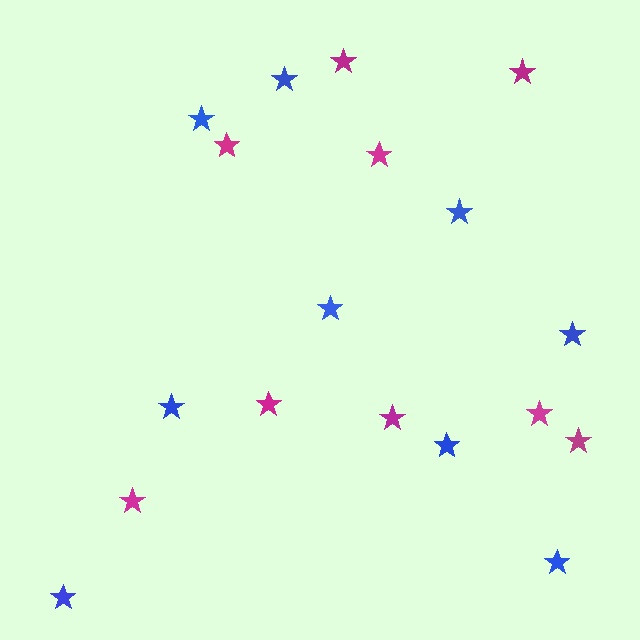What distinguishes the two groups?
There are 2 groups: one group of magenta stars (9) and one group of blue stars (9).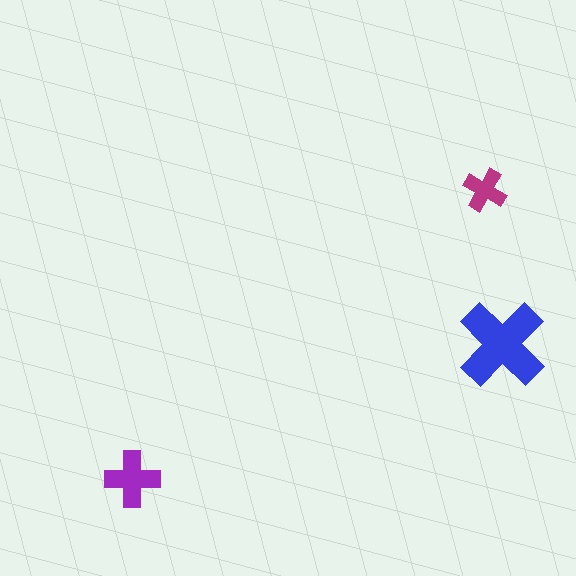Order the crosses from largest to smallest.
the blue one, the purple one, the magenta one.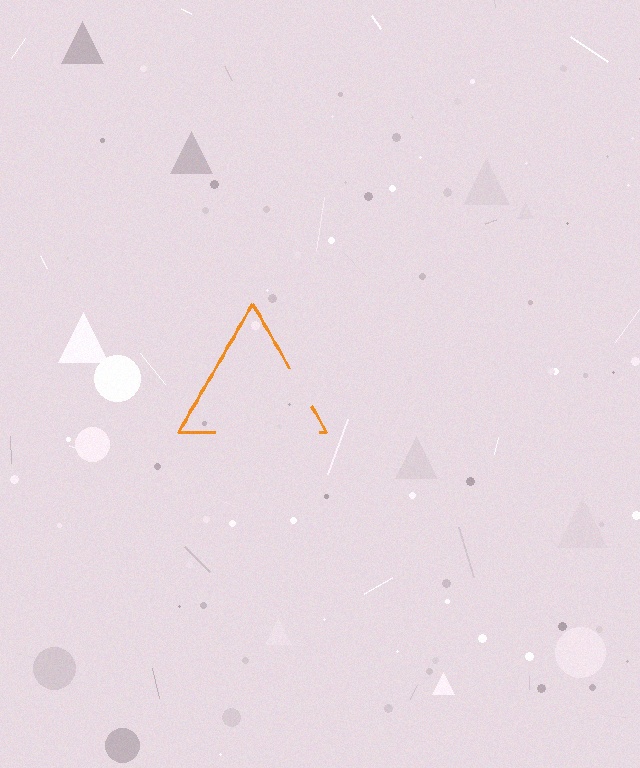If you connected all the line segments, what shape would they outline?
They would outline a triangle.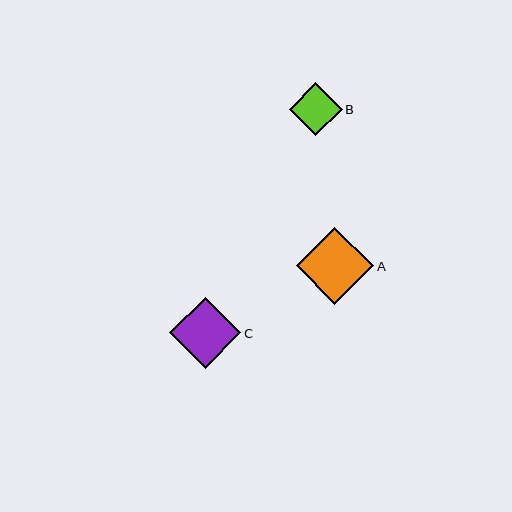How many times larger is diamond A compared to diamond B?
Diamond A is approximately 1.5 times the size of diamond B.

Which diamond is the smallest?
Diamond B is the smallest with a size of approximately 53 pixels.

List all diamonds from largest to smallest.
From largest to smallest: A, C, B.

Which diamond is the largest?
Diamond A is the largest with a size of approximately 78 pixels.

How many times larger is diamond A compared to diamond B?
Diamond A is approximately 1.5 times the size of diamond B.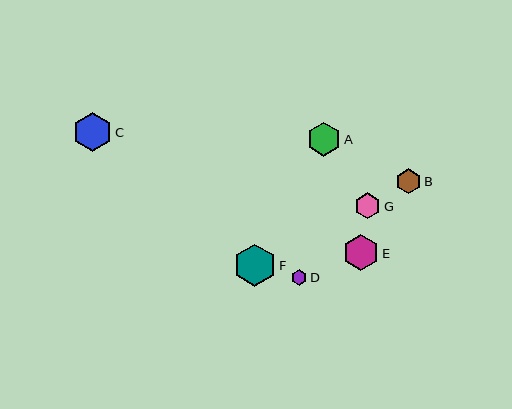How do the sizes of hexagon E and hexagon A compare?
Hexagon E and hexagon A are approximately the same size.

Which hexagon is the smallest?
Hexagon D is the smallest with a size of approximately 15 pixels.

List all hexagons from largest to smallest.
From largest to smallest: F, C, E, A, G, B, D.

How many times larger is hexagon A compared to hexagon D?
Hexagon A is approximately 2.2 times the size of hexagon D.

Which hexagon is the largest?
Hexagon F is the largest with a size of approximately 42 pixels.